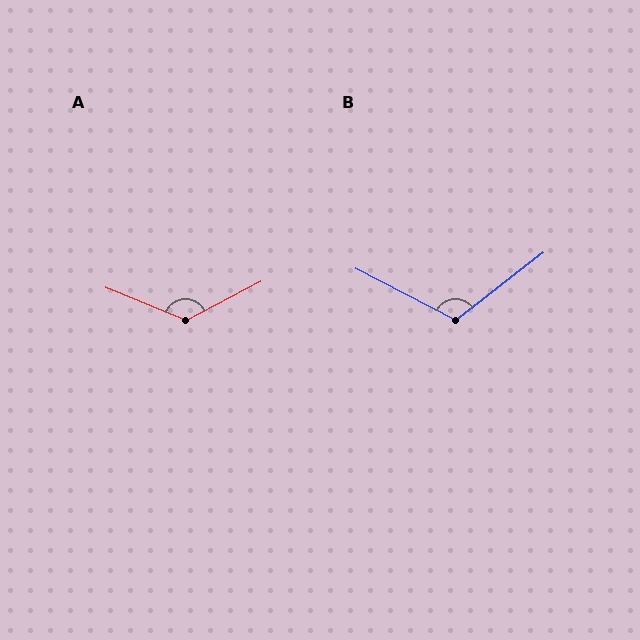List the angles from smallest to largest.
B (115°), A (130°).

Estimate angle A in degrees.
Approximately 130 degrees.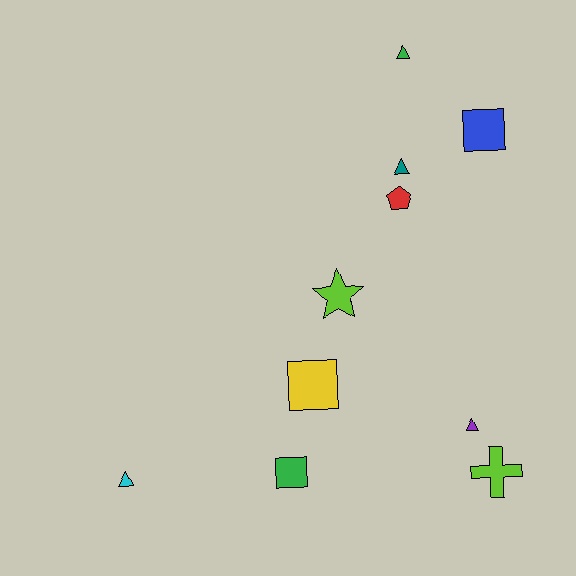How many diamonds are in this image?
There are no diamonds.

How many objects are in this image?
There are 10 objects.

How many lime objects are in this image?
There are 2 lime objects.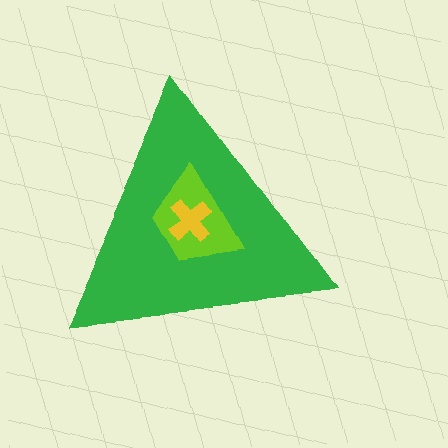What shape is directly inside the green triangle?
The lime trapezoid.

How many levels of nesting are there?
3.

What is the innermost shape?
The yellow cross.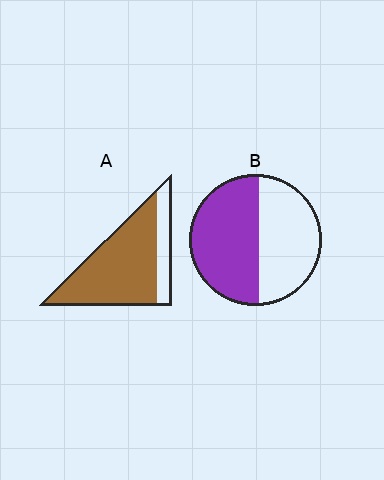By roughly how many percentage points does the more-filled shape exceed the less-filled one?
By roughly 25 percentage points (A over B).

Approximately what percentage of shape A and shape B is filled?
A is approximately 80% and B is approximately 55%.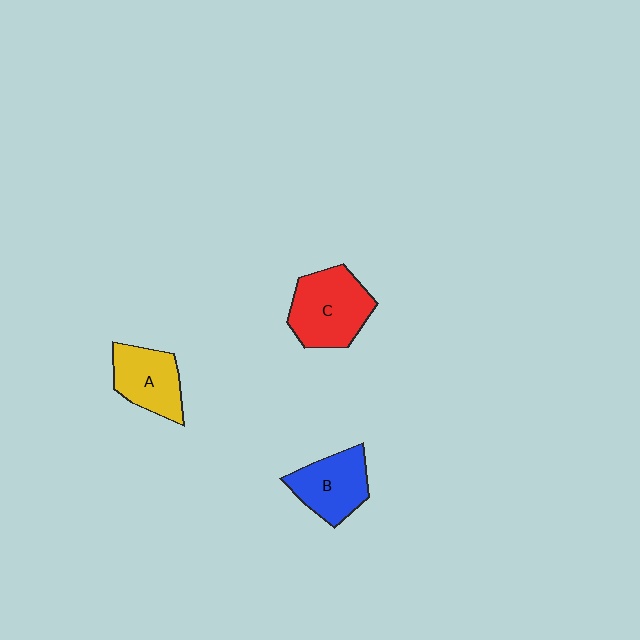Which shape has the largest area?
Shape C (red).